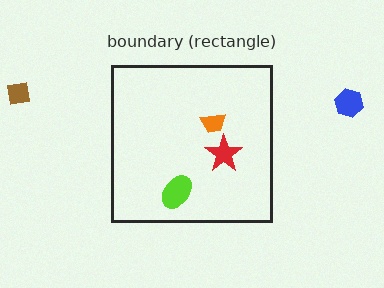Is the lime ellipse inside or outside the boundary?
Inside.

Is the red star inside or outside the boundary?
Inside.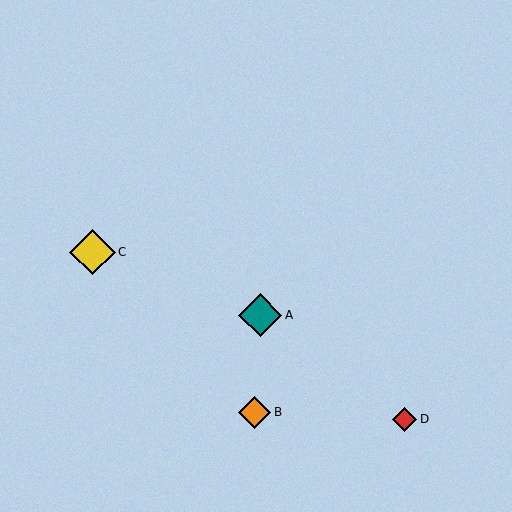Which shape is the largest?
The yellow diamond (labeled C) is the largest.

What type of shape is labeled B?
Shape B is an orange diamond.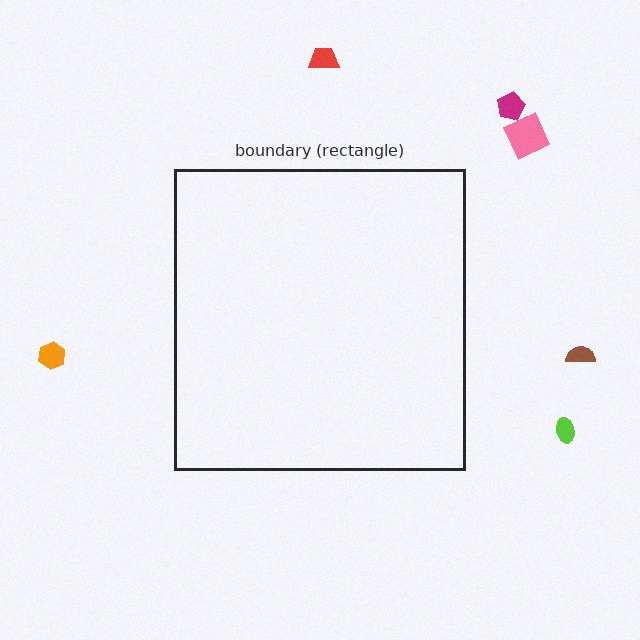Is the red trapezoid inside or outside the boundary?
Outside.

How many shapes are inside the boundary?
0 inside, 6 outside.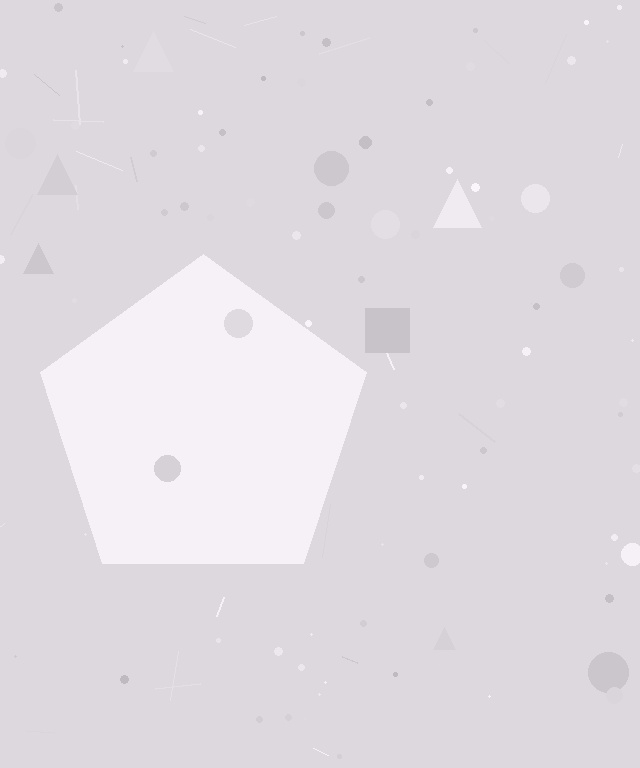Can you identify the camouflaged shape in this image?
The camouflaged shape is a pentagon.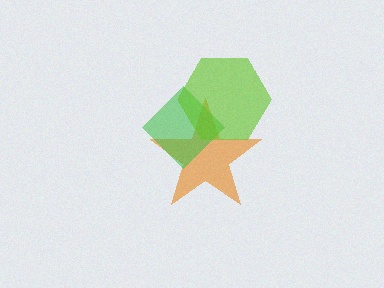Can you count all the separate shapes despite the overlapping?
Yes, there are 3 separate shapes.